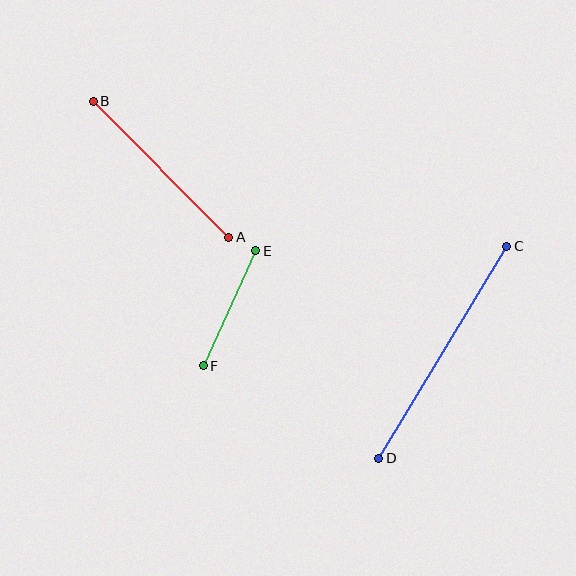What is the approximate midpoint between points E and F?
The midpoint is at approximately (229, 308) pixels.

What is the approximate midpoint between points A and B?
The midpoint is at approximately (161, 169) pixels.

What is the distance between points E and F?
The distance is approximately 126 pixels.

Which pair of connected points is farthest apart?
Points C and D are farthest apart.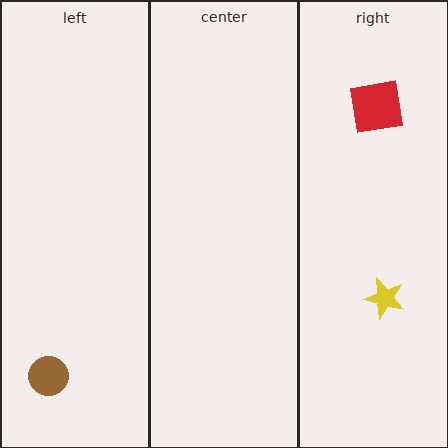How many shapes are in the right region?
2.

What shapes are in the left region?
The brown circle.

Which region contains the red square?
The right region.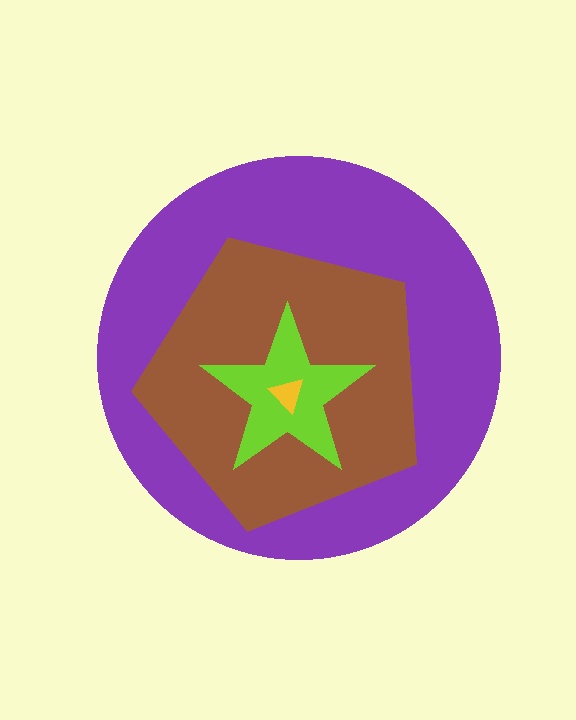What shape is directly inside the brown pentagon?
The lime star.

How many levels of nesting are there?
4.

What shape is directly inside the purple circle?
The brown pentagon.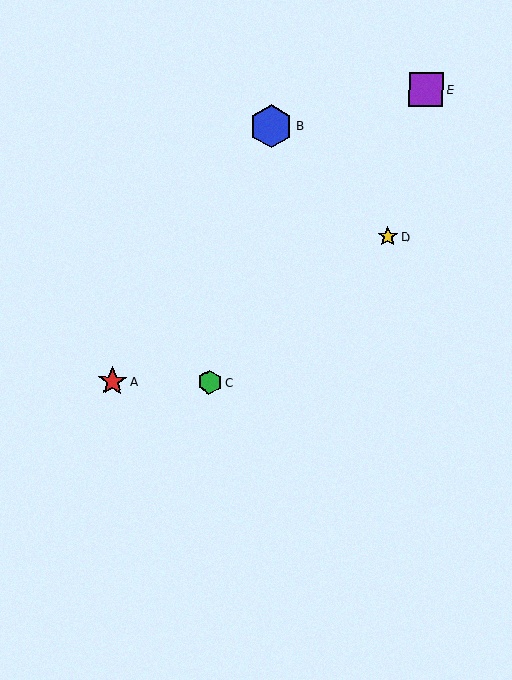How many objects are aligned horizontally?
2 objects (A, C) are aligned horizontally.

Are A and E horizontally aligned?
No, A is at y≈381 and E is at y≈90.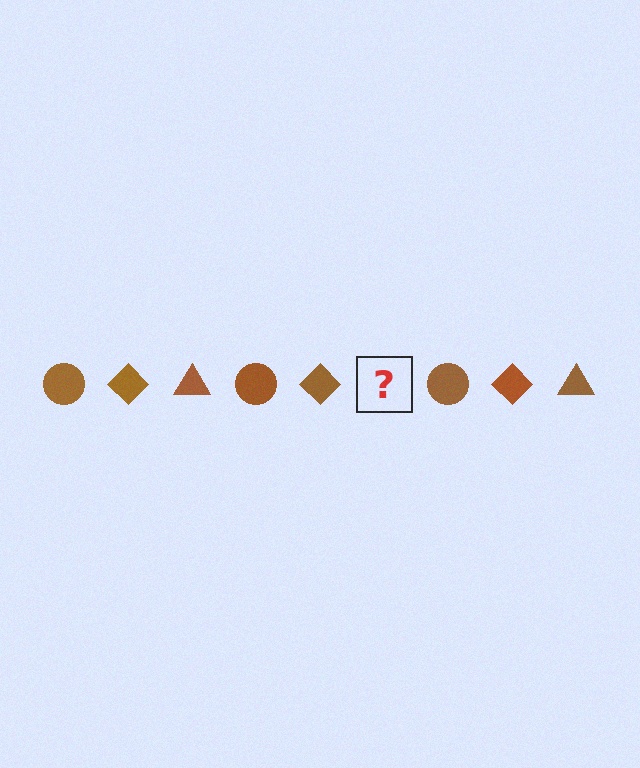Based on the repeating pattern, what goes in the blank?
The blank should be a brown triangle.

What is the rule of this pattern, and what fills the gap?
The rule is that the pattern cycles through circle, diamond, triangle shapes in brown. The gap should be filled with a brown triangle.